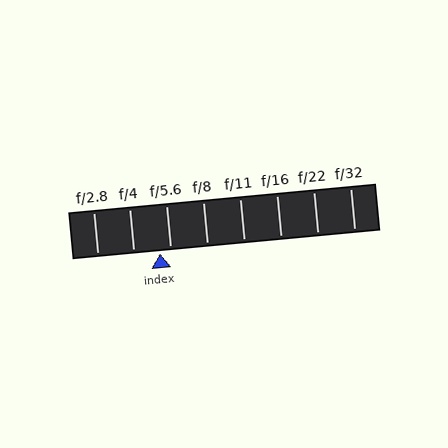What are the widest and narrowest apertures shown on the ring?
The widest aperture shown is f/2.8 and the narrowest is f/32.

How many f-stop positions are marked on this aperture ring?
There are 8 f-stop positions marked.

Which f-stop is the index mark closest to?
The index mark is closest to f/5.6.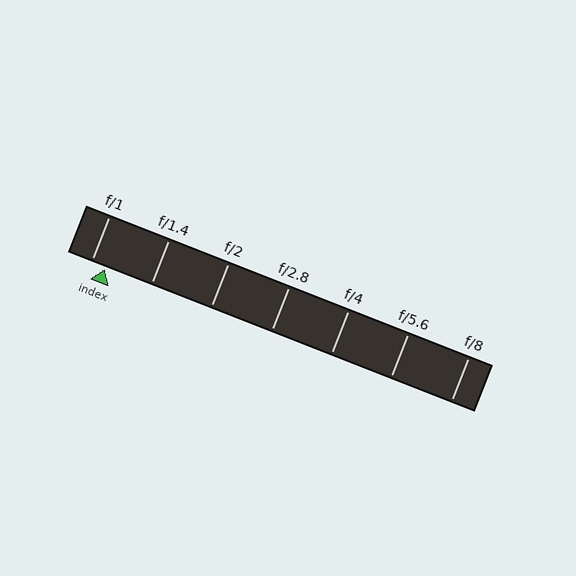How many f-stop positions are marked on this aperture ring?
There are 7 f-stop positions marked.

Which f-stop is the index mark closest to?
The index mark is closest to f/1.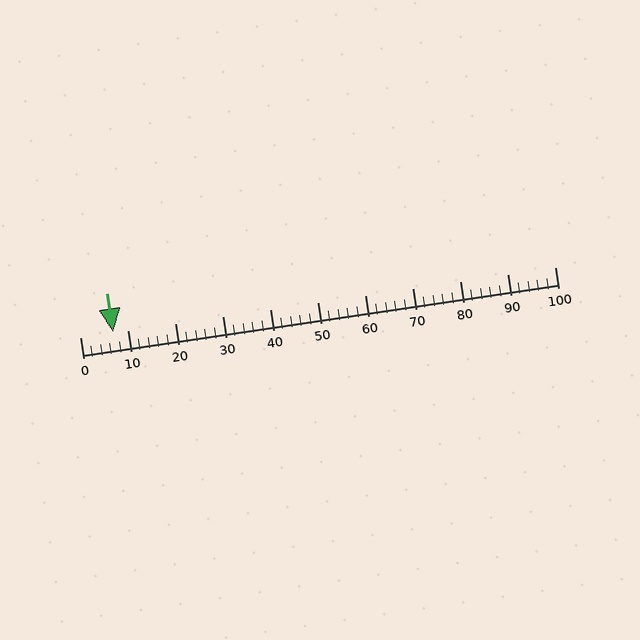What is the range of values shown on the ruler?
The ruler shows values from 0 to 100.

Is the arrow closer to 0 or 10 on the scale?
The arrow is closer to 10.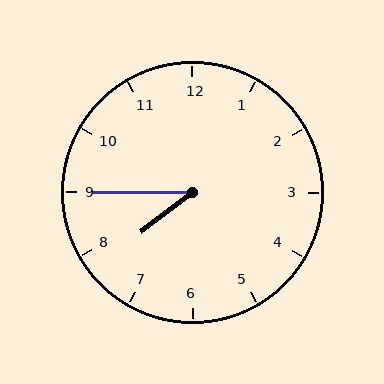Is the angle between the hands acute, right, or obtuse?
It is acute.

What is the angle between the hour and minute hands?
Approximately 38 degrees.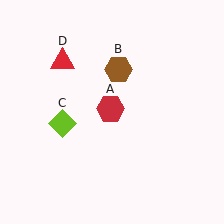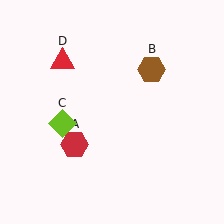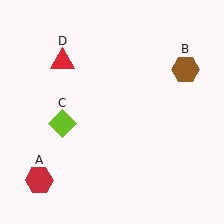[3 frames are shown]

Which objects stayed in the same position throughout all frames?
Lime diamond (object C) and red triangle (object D) remained stationary.